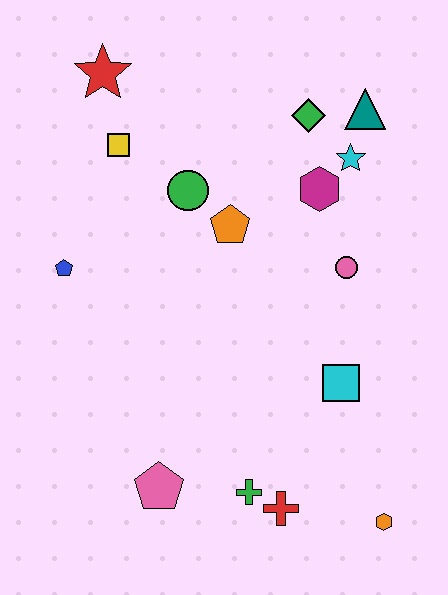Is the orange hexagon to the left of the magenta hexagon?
No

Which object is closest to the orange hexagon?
The red cross is closest to the orange hexagon.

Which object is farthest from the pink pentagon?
The teal triangle is farthest from the pink pentagon.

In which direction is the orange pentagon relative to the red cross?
The orange pentagon is above the red cross.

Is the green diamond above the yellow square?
Yes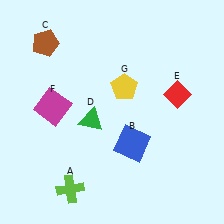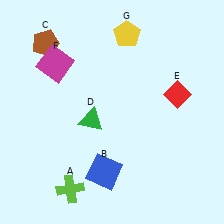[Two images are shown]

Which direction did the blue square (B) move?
The blue square (B) moved down.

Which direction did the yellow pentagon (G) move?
The yellow pentagon (G) moved up.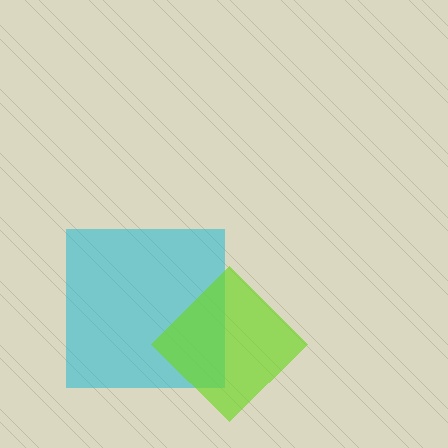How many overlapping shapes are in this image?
There are 2 overlapping shapes in the image.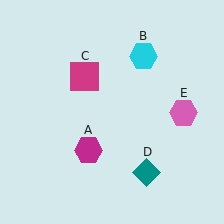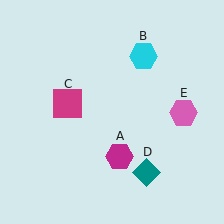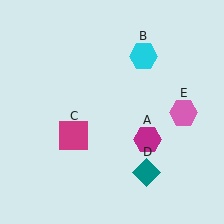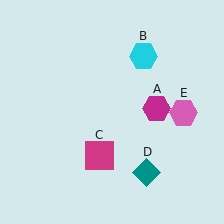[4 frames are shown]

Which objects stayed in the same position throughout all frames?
Cyan hexagon (object B) and teal diamond (object D) and pink hexagon (object E) remained stationary.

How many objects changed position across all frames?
2 objects changed position: magenta hexagon (object A), magenta square (object C).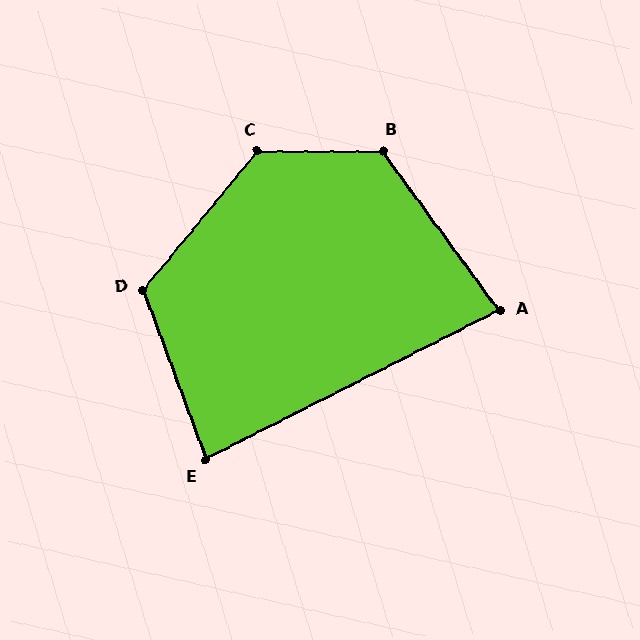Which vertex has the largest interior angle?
C, at approximately 130 degrees.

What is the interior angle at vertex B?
Approximately 126 degrees (obtuse).